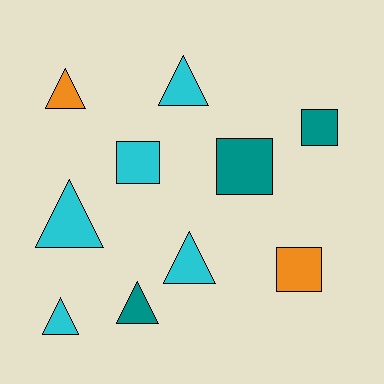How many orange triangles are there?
There is 1 orange triangle.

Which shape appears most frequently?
Triangle, with 6 objects.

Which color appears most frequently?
Cyan, with 5 objects.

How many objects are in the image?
There are 10 objects.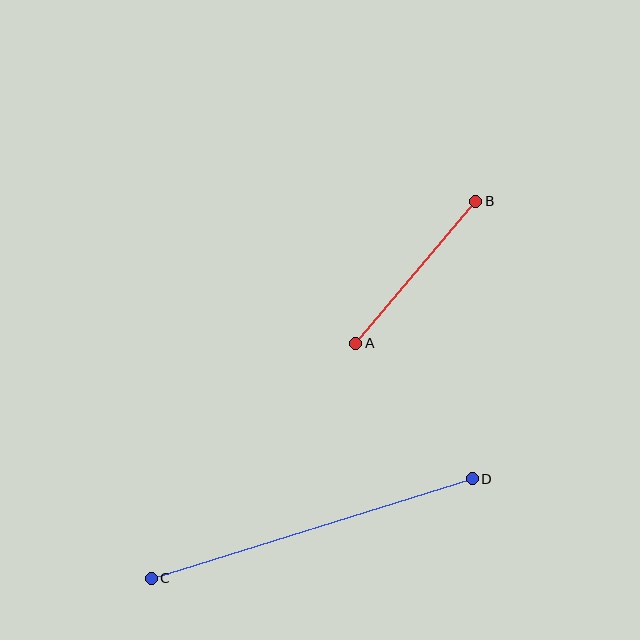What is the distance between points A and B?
The distance is approximately 186 pixels.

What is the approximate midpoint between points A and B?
The midpoint is at approximately (416, 272) pixels.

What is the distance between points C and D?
The distance is approximately 336 pixels.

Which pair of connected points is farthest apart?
Points C and D are farthest apart.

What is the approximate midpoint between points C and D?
The midpoint is at approximately (312, 528) pixels.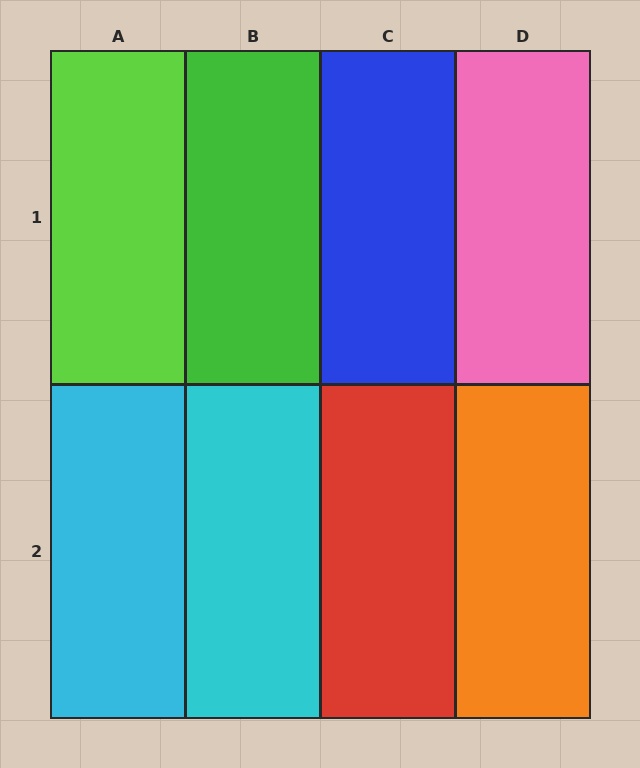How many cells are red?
1 cell is red.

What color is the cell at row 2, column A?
Cyan.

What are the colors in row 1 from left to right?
Lime, green, blue, pink.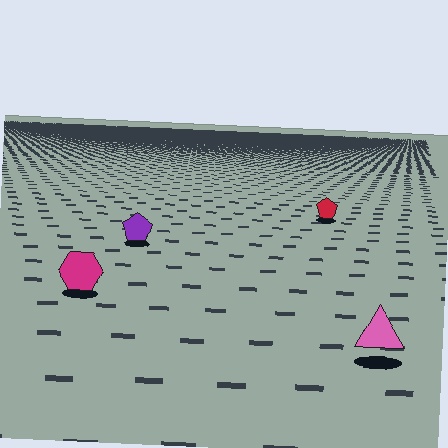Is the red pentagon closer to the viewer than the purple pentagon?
No. The purple pentagon is closer — you can tell from the texture gradient: the ground texture is coarser near it.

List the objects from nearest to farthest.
From nearest to farthest: the pink triangle, the magenta hexagon, the purple pentagon, the red pentagon.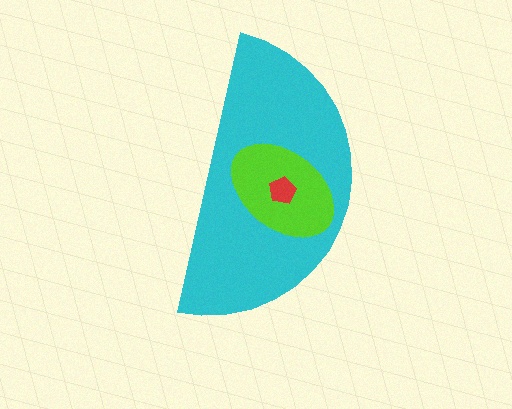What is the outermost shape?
The cyan semicircle.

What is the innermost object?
The red pentagon.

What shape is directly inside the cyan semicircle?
The lime ellipse.